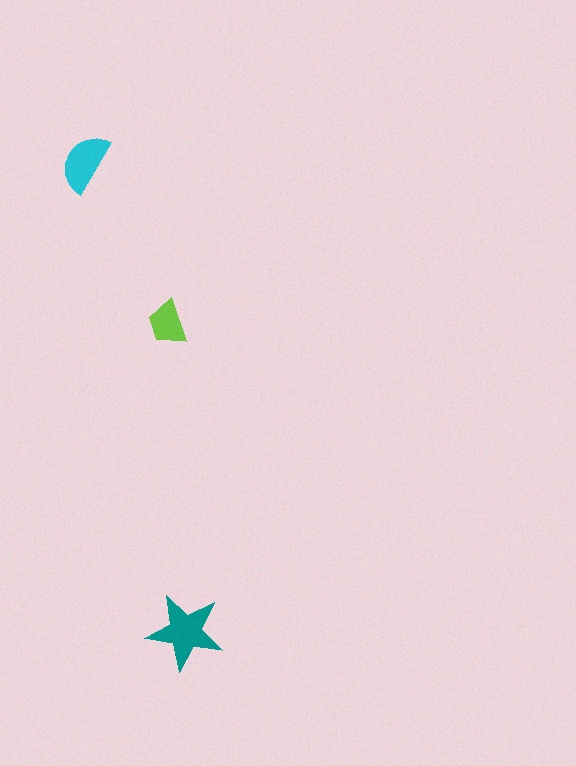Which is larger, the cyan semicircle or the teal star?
The teal star.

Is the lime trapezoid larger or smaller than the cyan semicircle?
Smaller.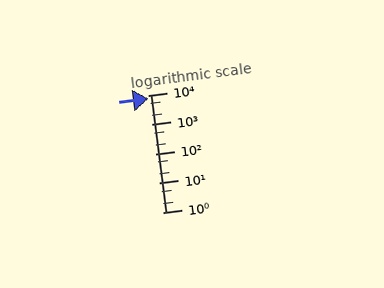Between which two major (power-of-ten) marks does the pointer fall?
The pointer is between 1000 and 10000.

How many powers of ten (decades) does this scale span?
The scale spans 4 decades, from 1 to 10000.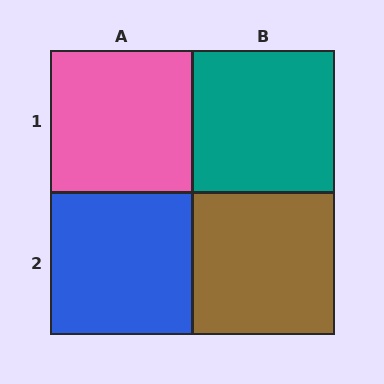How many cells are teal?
1 cell is teal.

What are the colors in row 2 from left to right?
Blue, brown.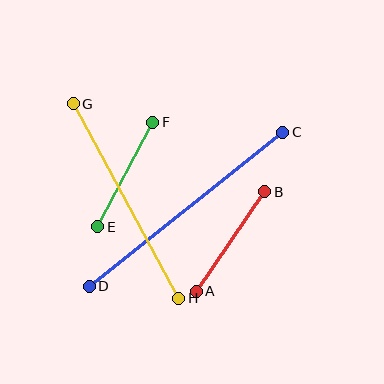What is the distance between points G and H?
The distance is approximately 221 pixels.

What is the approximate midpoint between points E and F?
The midpoint is at approximately (125, 174) pixels.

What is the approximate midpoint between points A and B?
The midpoint is at approximately (231, 241) pixels.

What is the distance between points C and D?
The distance is approximately 247 pixels.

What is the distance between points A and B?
The distance is approximately 121 pixels.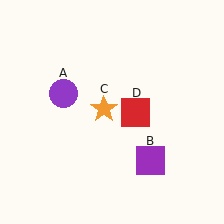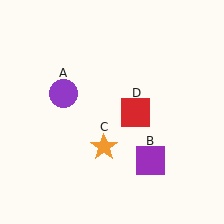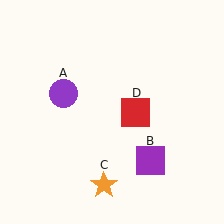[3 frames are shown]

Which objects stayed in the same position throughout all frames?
Purple circle (object A) and purple square (object B) and red square (object D) remained stationary.